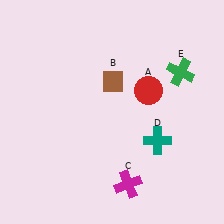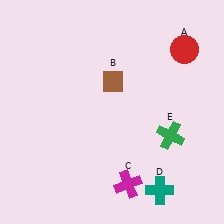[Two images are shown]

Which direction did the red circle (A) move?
The red circle (A) moved up.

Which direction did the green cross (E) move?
The green cross (E) moved down.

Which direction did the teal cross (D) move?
The teal cross (D) moved down.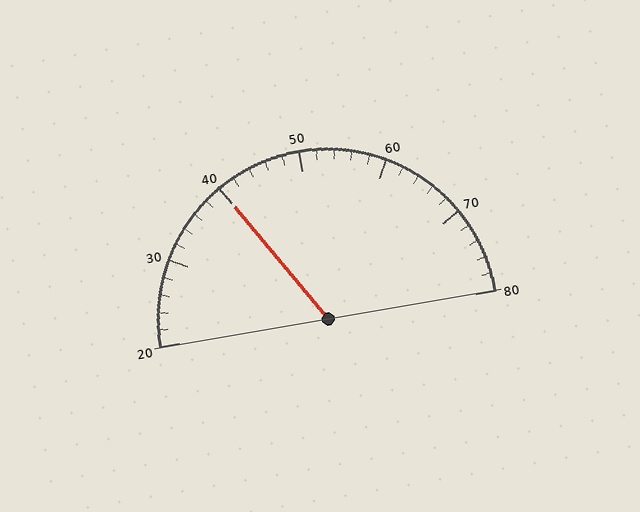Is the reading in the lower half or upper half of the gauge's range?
The reading is in the lower half of the range (20 to 80).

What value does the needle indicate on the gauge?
The needle indicates approximately 40.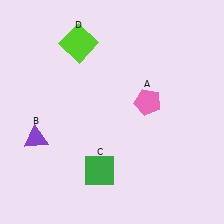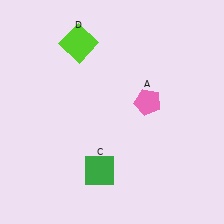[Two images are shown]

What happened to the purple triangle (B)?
The purple triangle (B) was removed in Image 2. It was in the bottom-left area of Image 1.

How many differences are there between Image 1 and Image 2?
There is 1 difference between the two images.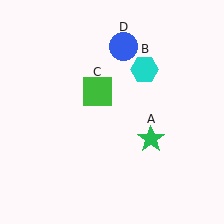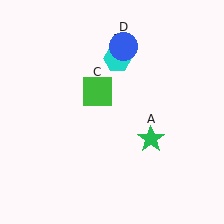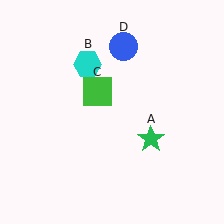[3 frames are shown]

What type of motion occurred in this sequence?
The cyan hexagon (object B) rotated counterclockwise around the center of the scene.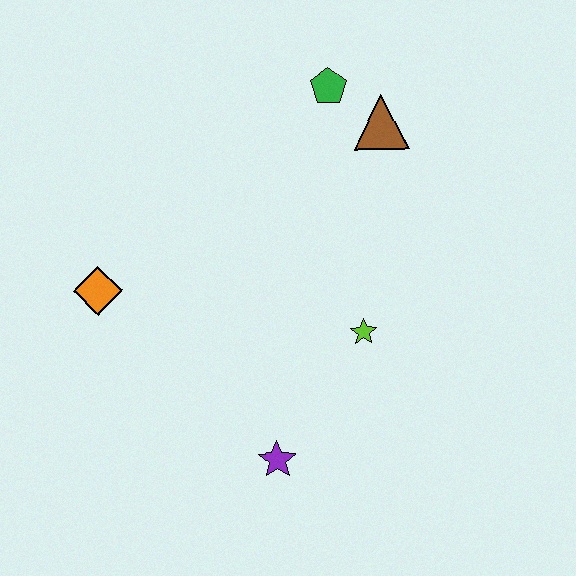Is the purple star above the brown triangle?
No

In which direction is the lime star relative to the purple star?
The lime star is above the purple star.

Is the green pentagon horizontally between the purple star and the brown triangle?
Yes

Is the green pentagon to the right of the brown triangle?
No